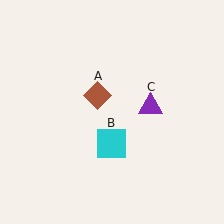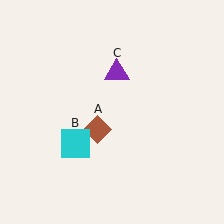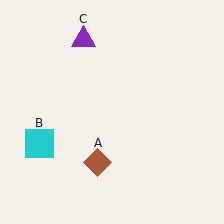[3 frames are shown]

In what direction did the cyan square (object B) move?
The cyan square (object B) moved left.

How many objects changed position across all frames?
3 objects changed position: brown diamond (object A), cyan square (object B), purple triangle (object C).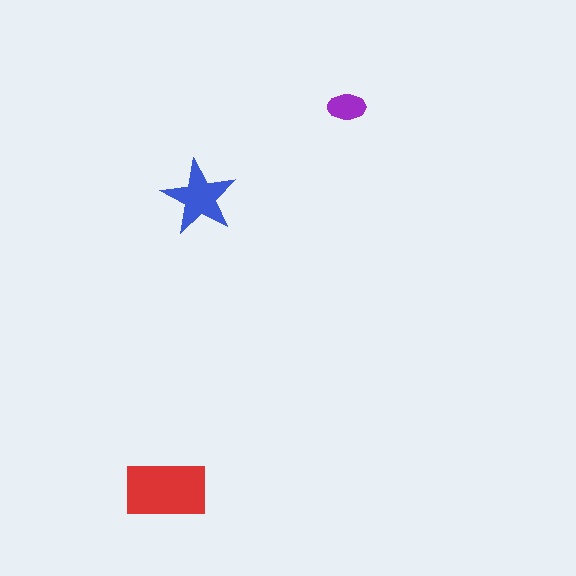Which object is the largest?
The red rectangle.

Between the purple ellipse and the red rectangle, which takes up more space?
The red rectangle.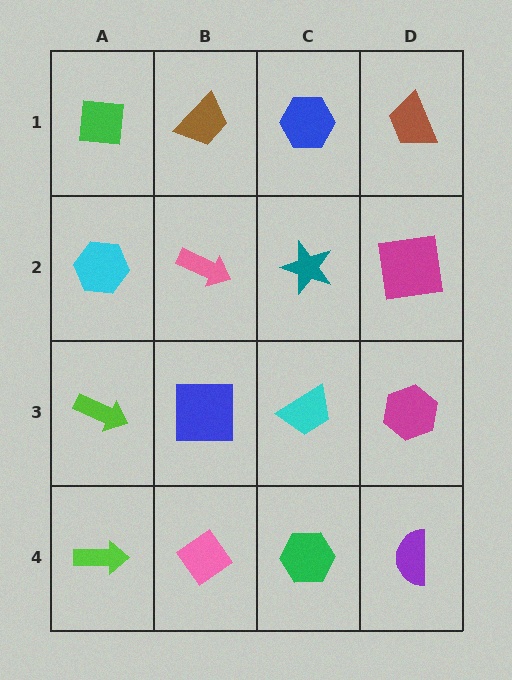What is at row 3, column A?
A lime arrow.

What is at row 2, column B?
A pink arrow.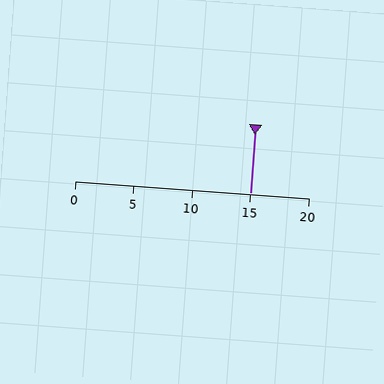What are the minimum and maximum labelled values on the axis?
The axis runs from 0 to 20.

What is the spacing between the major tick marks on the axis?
The major ticks are spaced 5 apart.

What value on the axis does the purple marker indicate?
The marker indicates approximately 15.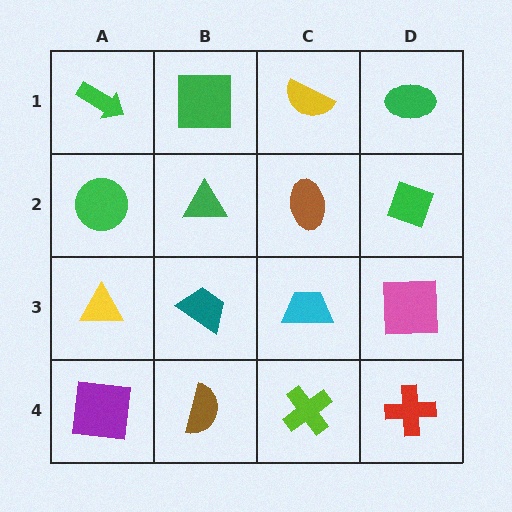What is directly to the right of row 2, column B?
A brown ellipse.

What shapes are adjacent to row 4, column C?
A cyan trapezoid (row 3, column C), a brown semicircle (row 4, column B), a red cross (row 4, column D).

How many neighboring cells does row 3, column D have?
3.